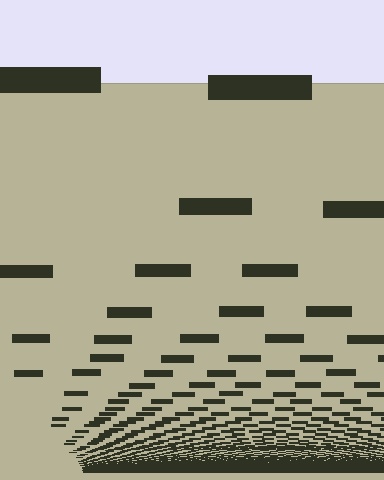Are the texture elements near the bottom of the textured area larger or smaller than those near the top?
Smaller. The gradient is inverted — elements near the bottom are smaller and denser.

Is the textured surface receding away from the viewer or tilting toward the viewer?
The surface appears to tilt toward the viewer. Texture elements get larger and sparser toward the top.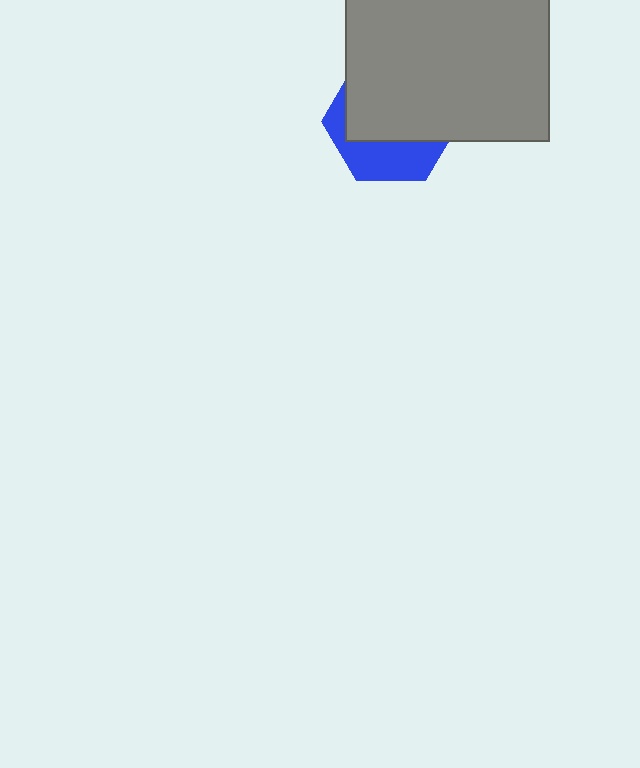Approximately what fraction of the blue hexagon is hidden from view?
Roughly 64% of the blue hexagon is hidden behind the gray rectangle.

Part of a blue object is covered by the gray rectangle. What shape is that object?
It is a hexagon.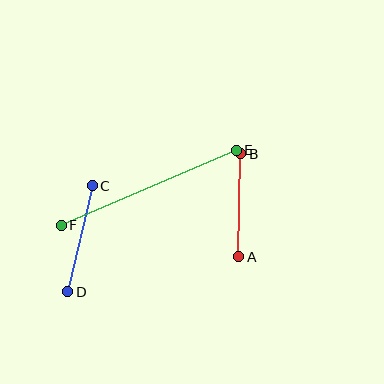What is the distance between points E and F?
The distance is approximately 190 pixels.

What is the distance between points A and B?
The distance is approximately 103 pixels.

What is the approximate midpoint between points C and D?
The midpoint is at approximately (80, 239) pixels.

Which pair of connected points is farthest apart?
Points E and F are farthest apart.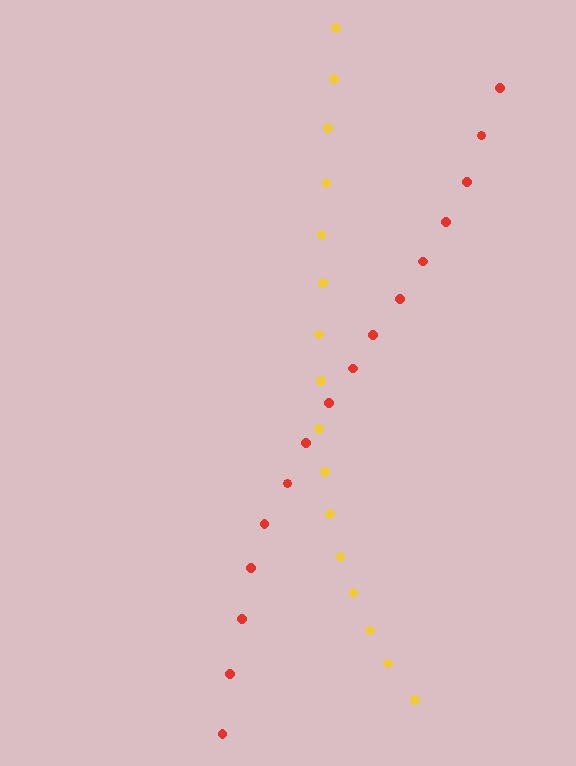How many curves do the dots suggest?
There are 2 distinct paths.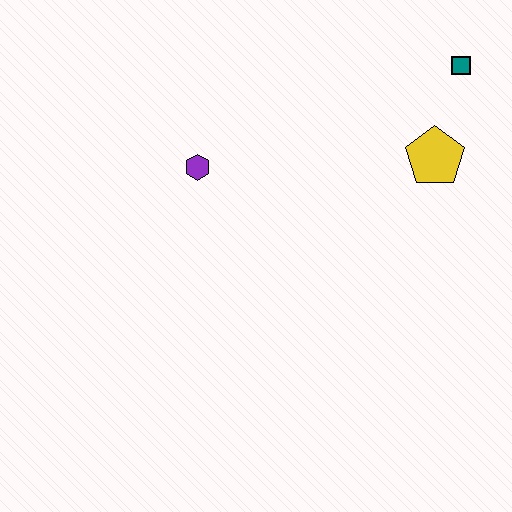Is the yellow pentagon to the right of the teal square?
No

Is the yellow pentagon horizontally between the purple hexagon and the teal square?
Yes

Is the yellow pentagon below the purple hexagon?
No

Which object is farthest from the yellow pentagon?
The purple hexagon is farthest from the yellow pentagon.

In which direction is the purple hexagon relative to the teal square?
The purple hexagon is to the left of the teal square.